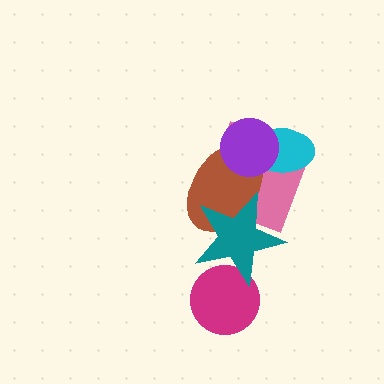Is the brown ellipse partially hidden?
Yes, it is partially covered by another shape.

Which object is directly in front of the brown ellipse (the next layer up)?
The cyan ellipse is directly in front of the brown ellipse.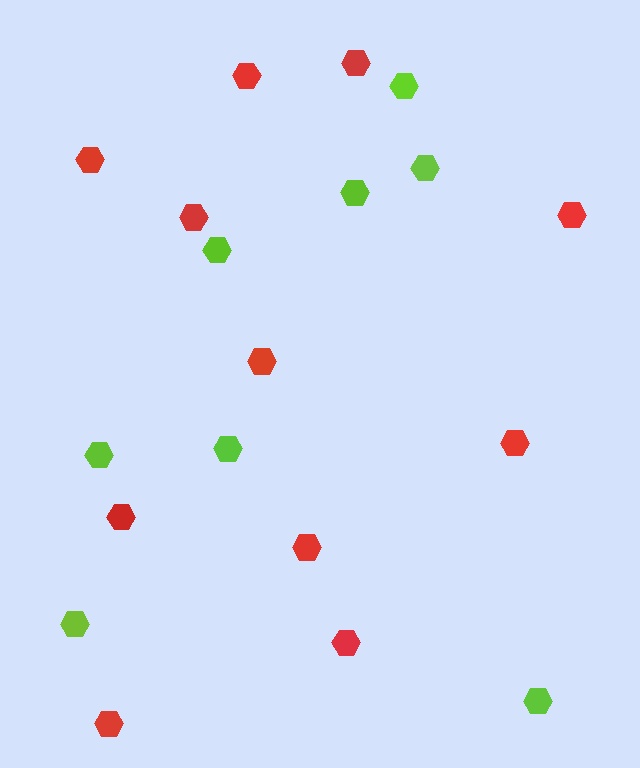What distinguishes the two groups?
There are 2 groups: one group of lime hexagons (8) and one group of red hexagons (11).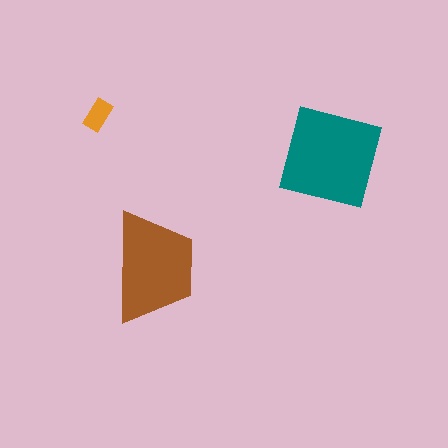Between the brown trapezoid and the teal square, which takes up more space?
The teal square.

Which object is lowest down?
The brown trapezoid is bottommost.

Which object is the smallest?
The orange rectangle.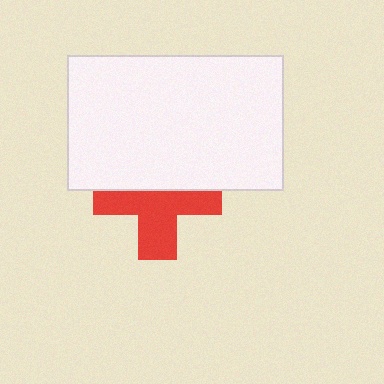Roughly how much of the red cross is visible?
About half of it is visible (roughly 56%).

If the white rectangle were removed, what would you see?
You would see the complete red cross.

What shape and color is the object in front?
The object in front is a white rectangle.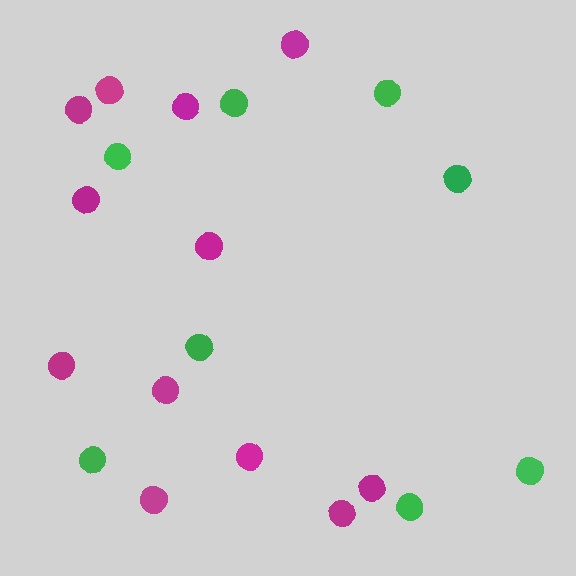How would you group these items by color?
There are 2 groups: one group of magenta circles (12) and one group of green circles (8).